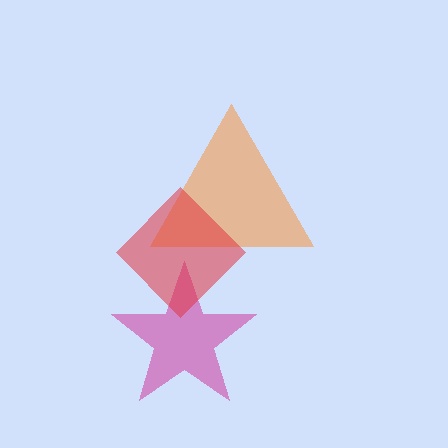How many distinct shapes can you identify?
There are 3 distinct shapes: an orange triangle, a magenta star, a red diamond.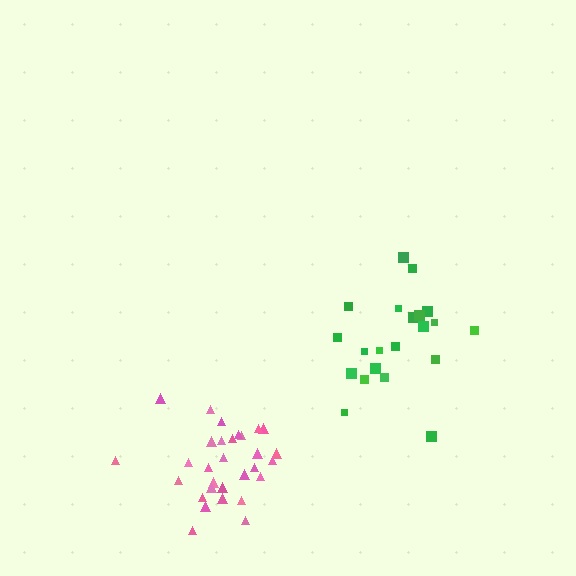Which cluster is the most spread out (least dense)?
Green.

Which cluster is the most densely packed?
Pink.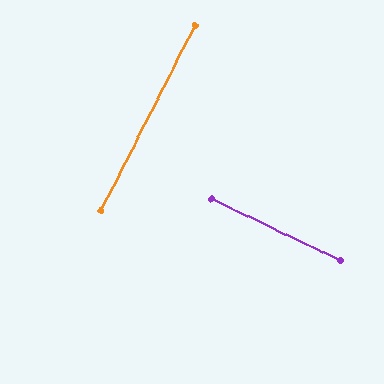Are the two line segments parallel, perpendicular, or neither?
Perpendicular — they meet at approximately 89°.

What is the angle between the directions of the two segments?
Approximately 89 degrees.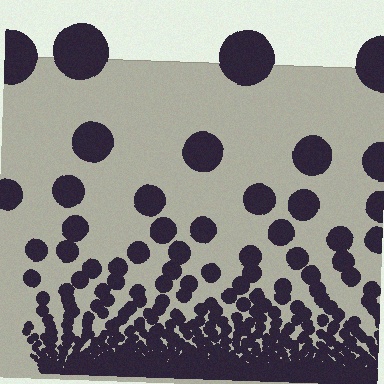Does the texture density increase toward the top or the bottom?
Density increases toward the bottom.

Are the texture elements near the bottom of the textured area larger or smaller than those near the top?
Smaller. The gradient is inverted — elements near the bottom are smaller and denser.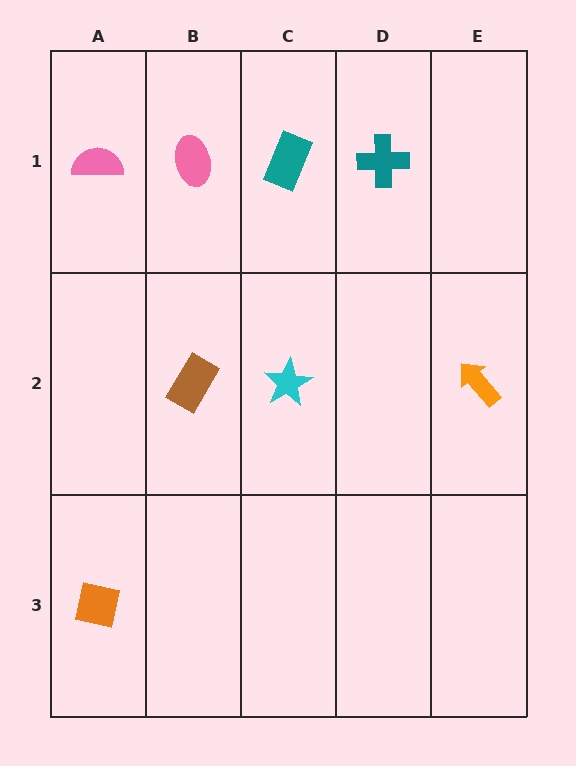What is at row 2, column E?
An orange arrow.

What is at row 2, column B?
A brown rectangle.